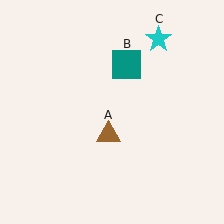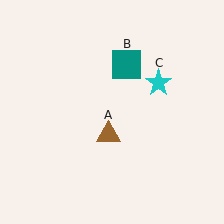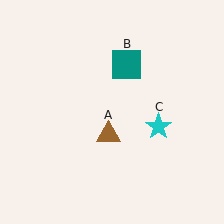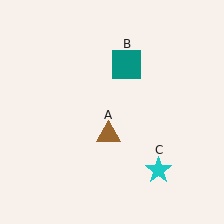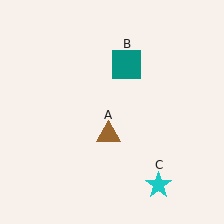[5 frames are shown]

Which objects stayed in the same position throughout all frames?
Brown triangle (object A) and teal square (object B) remained stationary.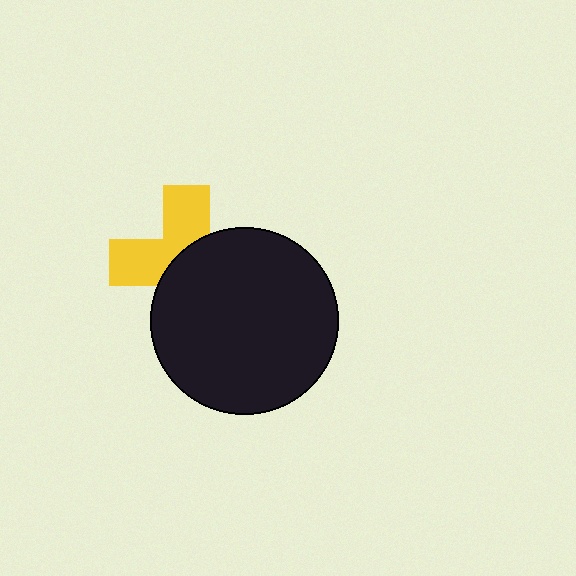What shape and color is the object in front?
The object in front is a black circle.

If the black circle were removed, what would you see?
You would see the complete yellow cross.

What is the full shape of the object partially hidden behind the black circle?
The partially hidden object is a yellow cross.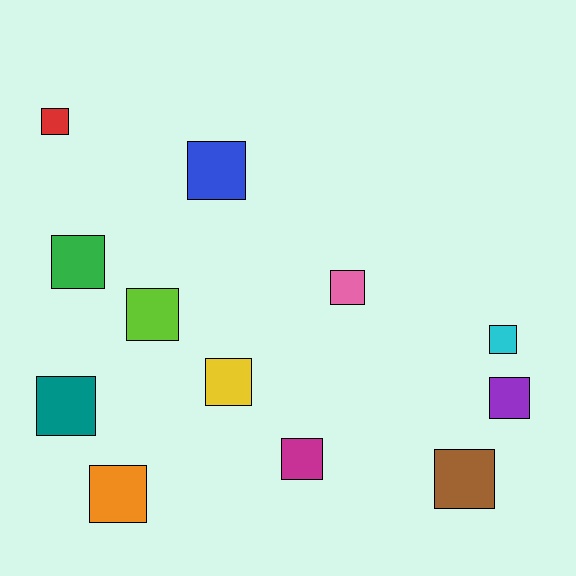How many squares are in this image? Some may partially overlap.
There are 12 squares.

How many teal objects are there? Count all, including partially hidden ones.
There is 1 teal object.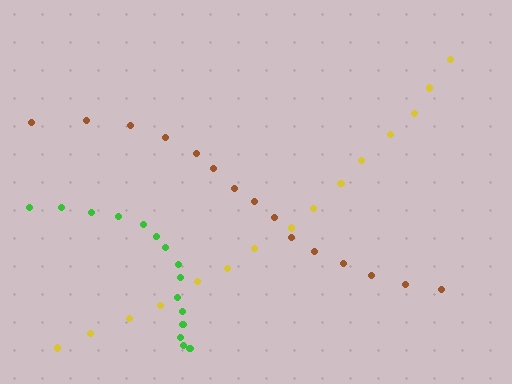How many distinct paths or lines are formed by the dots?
There are 3 distinct paths.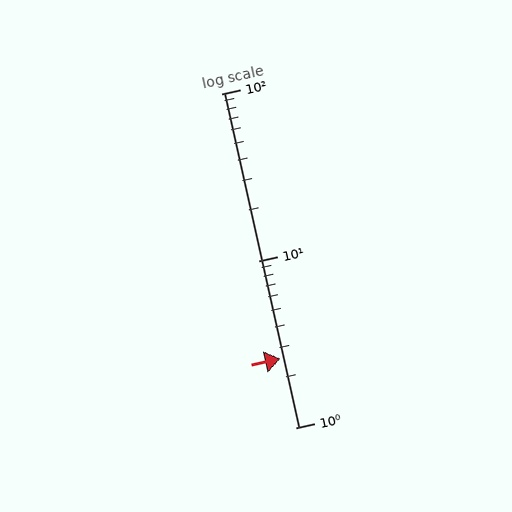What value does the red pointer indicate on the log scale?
The pointer indicates approximately 2.6.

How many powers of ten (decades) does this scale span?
The scale spans 2 decades, from 1 to 100.